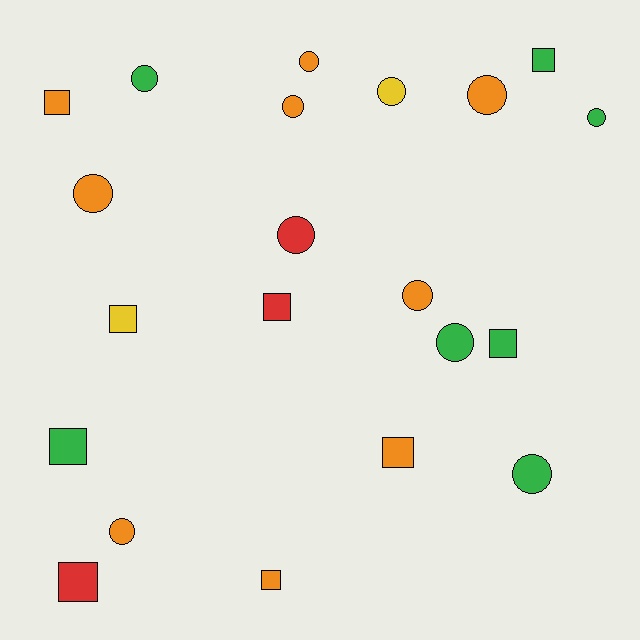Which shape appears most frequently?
Circle, with 12 objects.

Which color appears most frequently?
Orange, with 9 objects.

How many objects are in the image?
There are 21 objects.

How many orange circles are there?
There are 6 orange circles.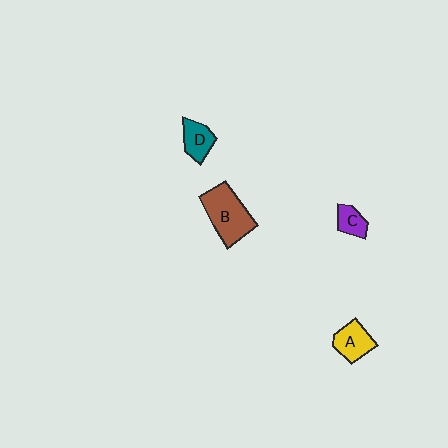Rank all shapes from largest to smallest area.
From largest to smallest: B (brown), A (yellow), D (teal), C (purple).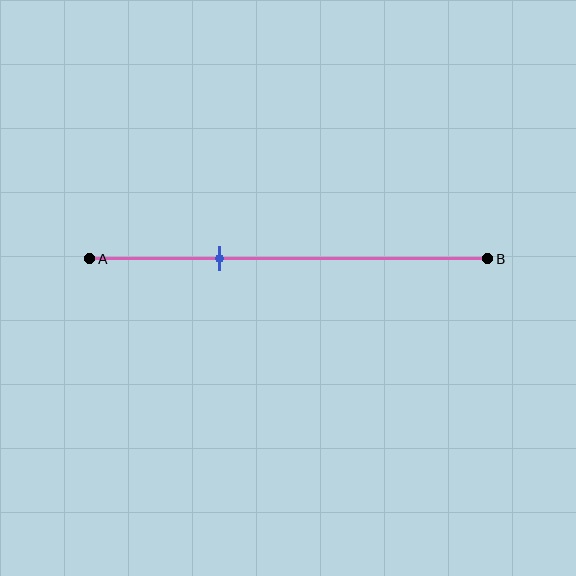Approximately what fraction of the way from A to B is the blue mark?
The blue mark is approximately 35% of the way from A to B.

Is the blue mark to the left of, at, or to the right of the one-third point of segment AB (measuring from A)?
The blue mark is approximately at the one-third point of segment AB.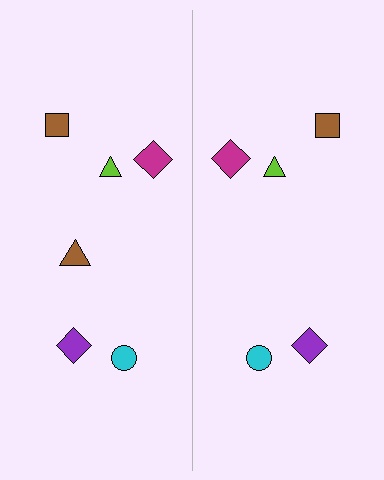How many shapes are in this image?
There are 11 shapes in this image.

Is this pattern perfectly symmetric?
No, the pattern is not perfectly symmetric. A brown triangle is missing from the right side.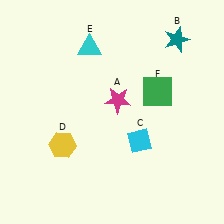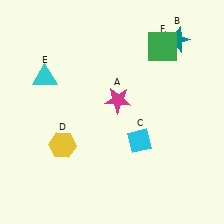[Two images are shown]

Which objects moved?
The objects that moved are: the cyan triangle (E), the green square (F).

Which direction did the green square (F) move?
The green square (F) moved up.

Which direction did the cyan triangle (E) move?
The cyan triangle (E) moved left.